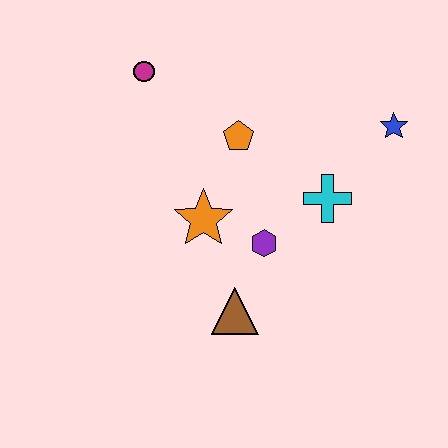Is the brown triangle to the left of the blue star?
Yes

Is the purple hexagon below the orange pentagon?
Yes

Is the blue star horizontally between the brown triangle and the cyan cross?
No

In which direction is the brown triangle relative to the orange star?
The brown triangle is below the orange star.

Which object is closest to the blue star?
The cyan cross is closest to the blue star.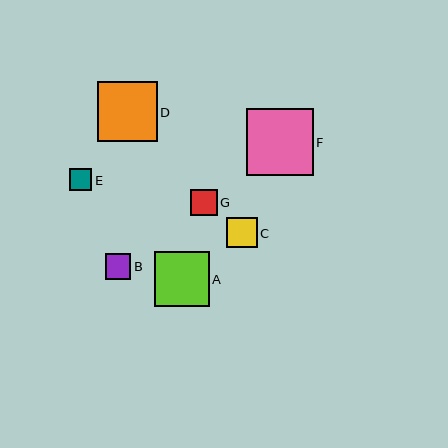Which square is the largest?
Square F is the largest with a size of approximately 66 pixels.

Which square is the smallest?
Square E is the smallest with a size of approximately 22 pixels.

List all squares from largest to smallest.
From largest to smallest: F, D, A, C, G, B, E.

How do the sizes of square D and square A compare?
Square D and square A are approximately the same size.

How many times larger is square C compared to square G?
Square C is approximately 1.1 times the size of square G.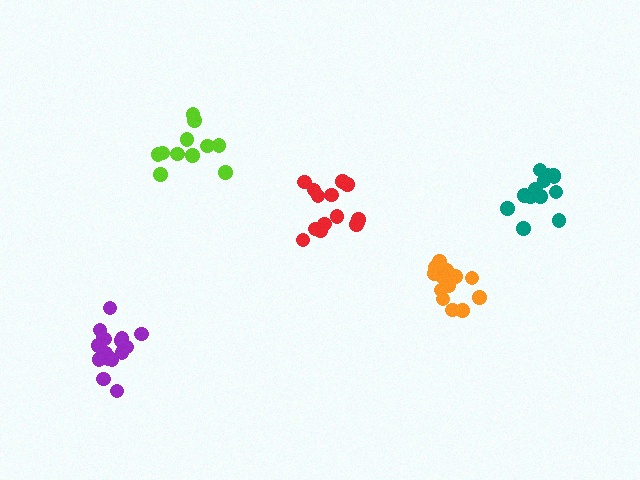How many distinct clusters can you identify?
There are 5 distinct clusters.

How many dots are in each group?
Group 1: 13 dots, Group 2: 14 dots, Group 3: 16 dots, Group 4: 11 dots, Group 5: 16 dots (70 total).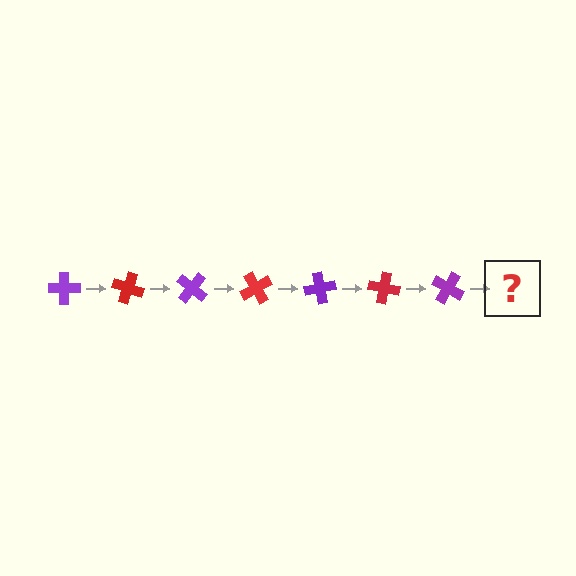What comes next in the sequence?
The next element should be a red cross, rotated 140 degrees from the start.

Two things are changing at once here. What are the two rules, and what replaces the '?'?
The two rules are that it rotates 20 degrees each step and the color cycles through purple and red. The '?' should be a red cross, rotated 140 degrees from the start.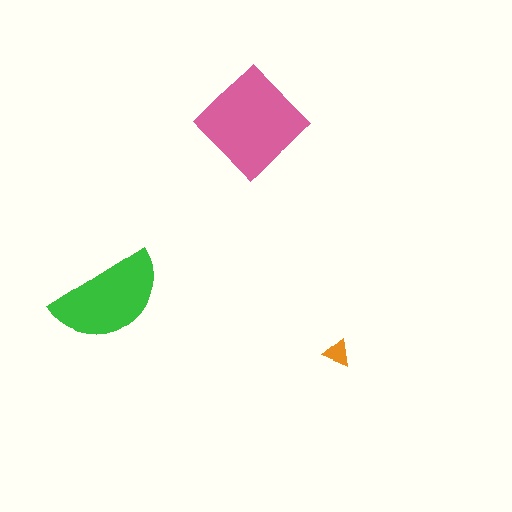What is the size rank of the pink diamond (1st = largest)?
1st.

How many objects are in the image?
There are 3 objects in the image.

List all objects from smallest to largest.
The orange triangle, the green semicircle, the pink diamond.